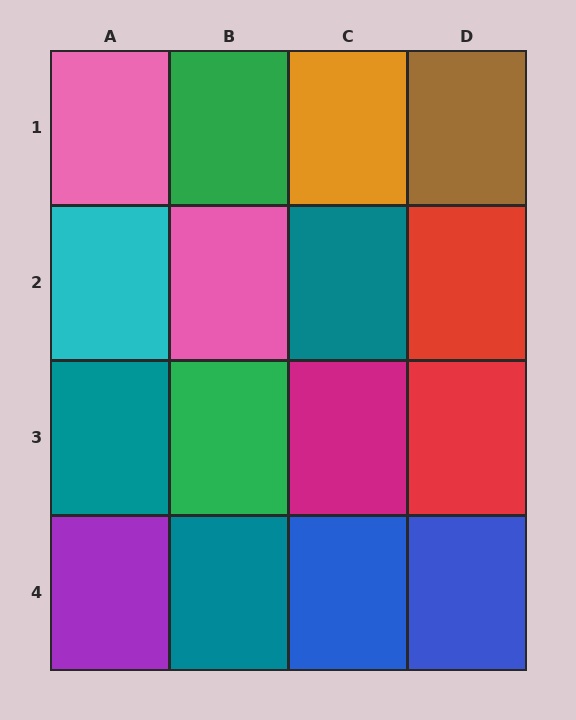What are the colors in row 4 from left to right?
Purple, teal, blue, blue.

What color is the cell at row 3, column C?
Magenta.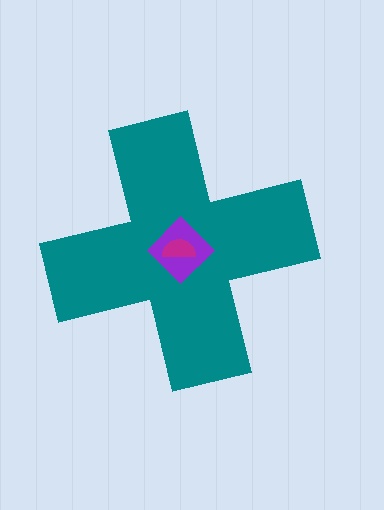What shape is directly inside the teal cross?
The purple diamond.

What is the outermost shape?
The teal cross.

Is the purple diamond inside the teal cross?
Yes.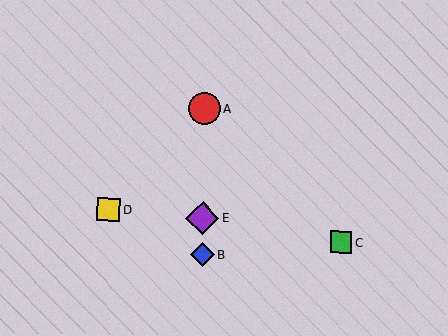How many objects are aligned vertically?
3 objects (A, B, E) are aligned vertically.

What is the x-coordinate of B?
Object B is at x≈202.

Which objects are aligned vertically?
Objects A, B, E are aligned vertically.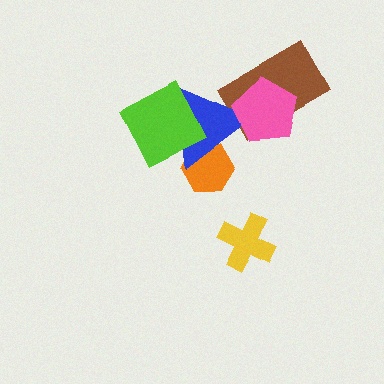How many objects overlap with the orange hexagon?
1 object overlaps with the orange hexagon.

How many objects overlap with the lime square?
1 object overlaps with the lime square.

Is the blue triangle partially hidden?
Yes, it is partially covered by another shape.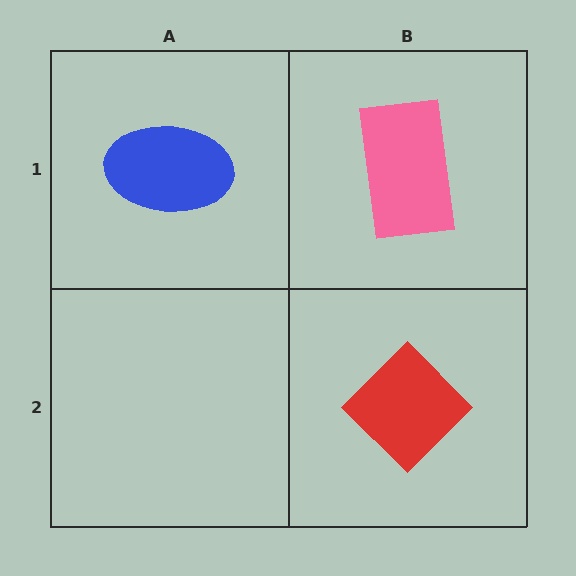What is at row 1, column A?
A blue ellipse.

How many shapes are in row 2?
1 shape.